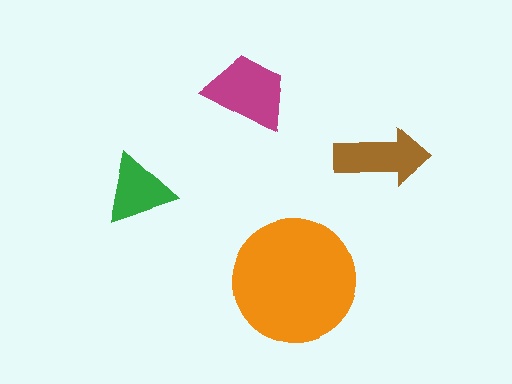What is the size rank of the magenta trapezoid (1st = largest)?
2nd.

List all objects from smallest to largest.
The green triangle, the brown arrow, the magenta trapezoid, the orange circle.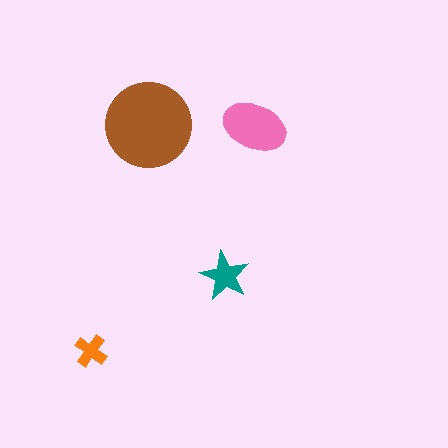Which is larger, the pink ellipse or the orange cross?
The pink ellipse.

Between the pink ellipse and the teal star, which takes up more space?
The pink ellipse.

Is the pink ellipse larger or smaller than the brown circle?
Smaller.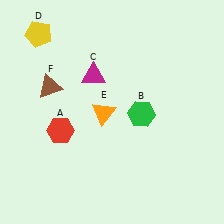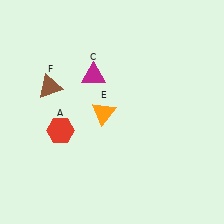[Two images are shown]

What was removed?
The green hexagon (B), the yellow pentagon (D) were removed in Image 2.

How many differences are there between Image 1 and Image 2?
There are 2 differences between the two images.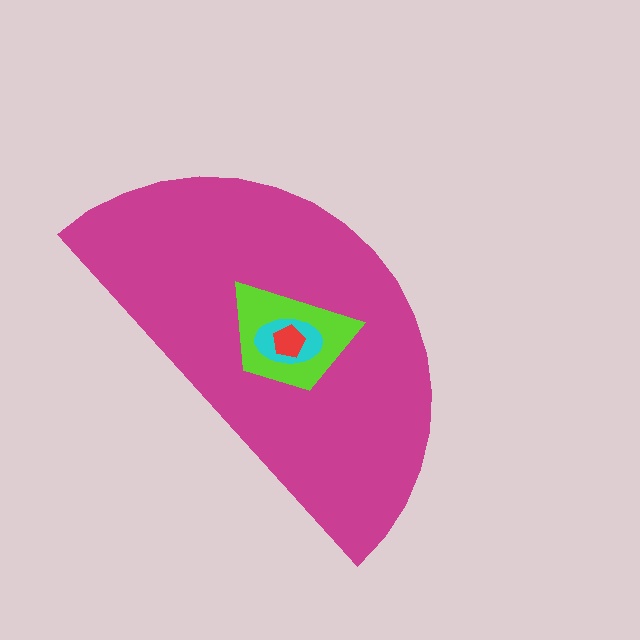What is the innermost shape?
The red pentagon.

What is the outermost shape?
The magenta semicircle.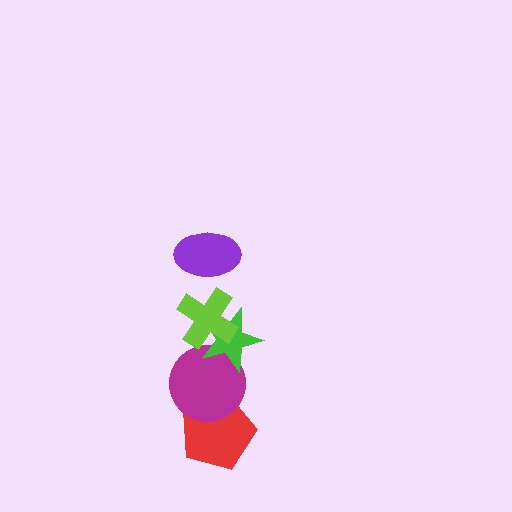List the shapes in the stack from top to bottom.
From top to bottom: the purple ellipse, the lime cross, the green star, the magenta circle, the red pentagon.